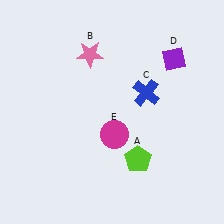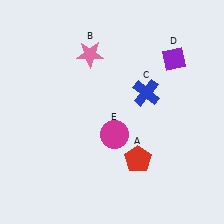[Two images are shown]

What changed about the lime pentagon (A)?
In Image 1, A is lime. In Image 2, it changed to red.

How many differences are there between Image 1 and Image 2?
There is 1 difference between the two images.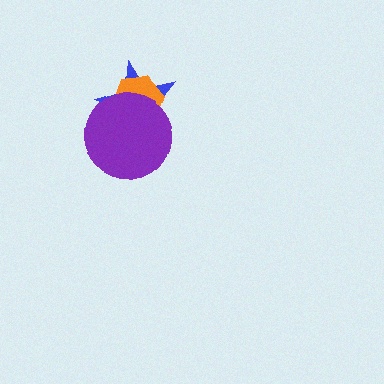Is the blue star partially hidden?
Yes, it is partially covered by another shape.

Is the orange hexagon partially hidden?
Yes, it is partially covered by another shape.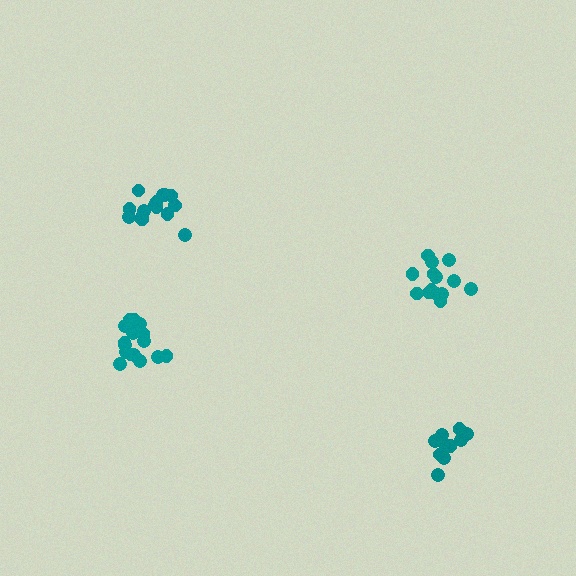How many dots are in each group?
Group 1: 16 dots, Group 2: 14 dots, Group 3: 10 dots, Group 4: 16 dots (56 total).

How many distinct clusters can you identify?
There are 4 distinct clusters.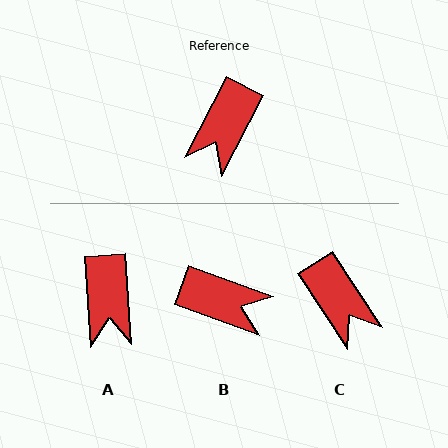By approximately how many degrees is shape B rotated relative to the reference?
Approximately 97 degrees counter-clockwise.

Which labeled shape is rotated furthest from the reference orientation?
B, about 97 degrees away.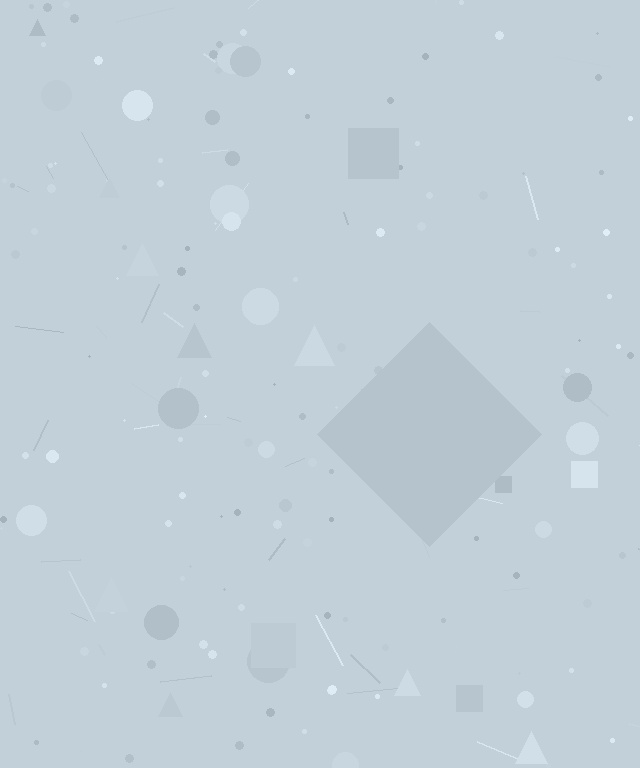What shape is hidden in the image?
A diamond is hidden in the image.